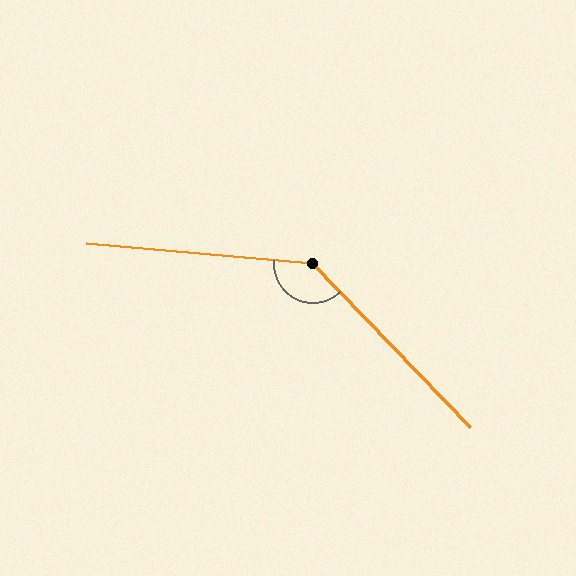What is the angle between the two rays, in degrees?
Approximately 139 degrees.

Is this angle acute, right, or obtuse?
It is obtuse.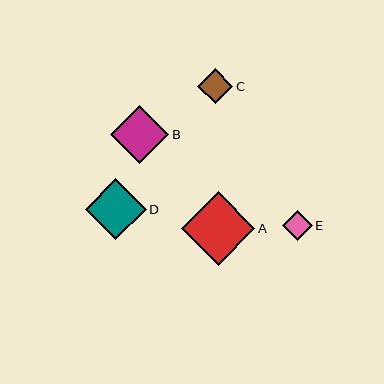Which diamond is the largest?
Diamond A is the largest with a size of approximately 73 pixels.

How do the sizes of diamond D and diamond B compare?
Diamond D and diamond B are approximately the same size.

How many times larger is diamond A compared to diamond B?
Diamond A is approximately 1.3 times the size of diamond B.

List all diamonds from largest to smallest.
From largest to smallest: A, D, B, C, E.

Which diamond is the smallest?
Diamond E is the smallest with a size of approximately 30 pixels.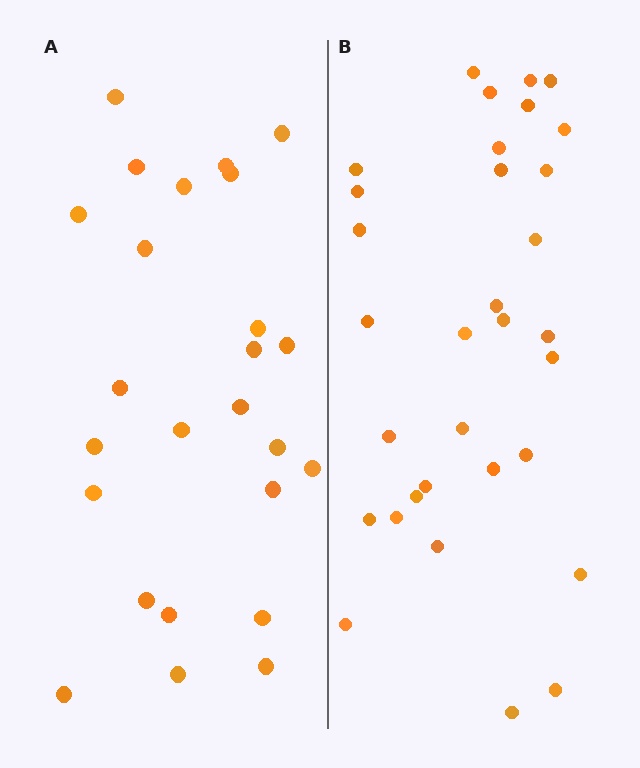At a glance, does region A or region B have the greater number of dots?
Region B (the right region) has more dots.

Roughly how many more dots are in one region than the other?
Region B has roughly 8 or so more dots than region A.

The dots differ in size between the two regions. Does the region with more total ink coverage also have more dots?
No. Region A has more total ink coverage because its dots are larger, but region B actually contains more individual dots. Total area can be misleading — the number of items is what matters here.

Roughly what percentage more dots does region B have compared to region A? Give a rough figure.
About 30% more.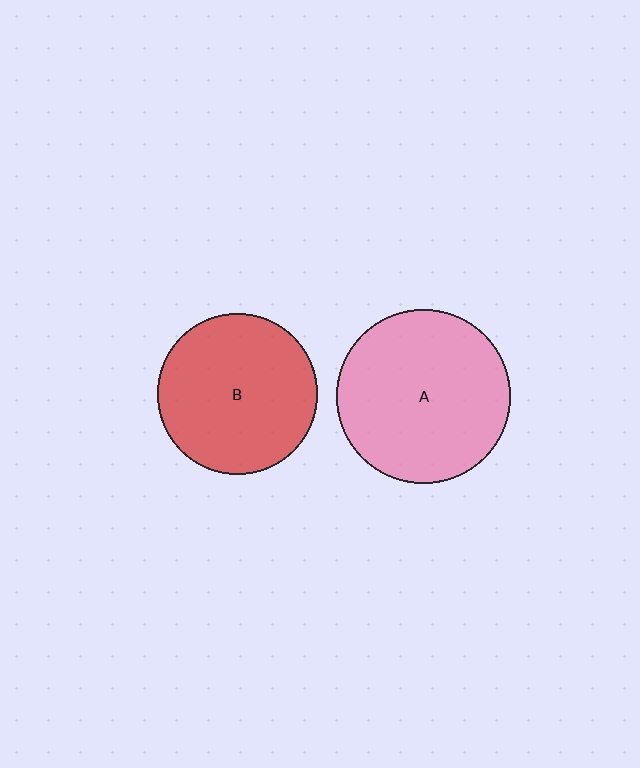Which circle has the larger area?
Circle A (pink).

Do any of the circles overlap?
No, none of the circles overlap.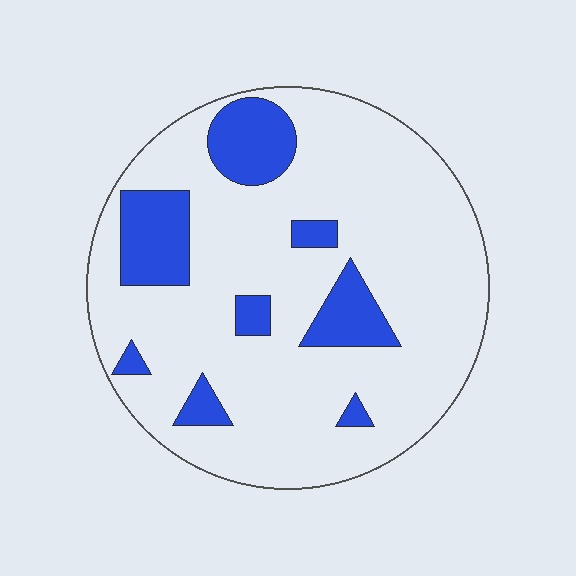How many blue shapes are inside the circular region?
8.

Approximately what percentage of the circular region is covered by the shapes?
Approximately 20%.